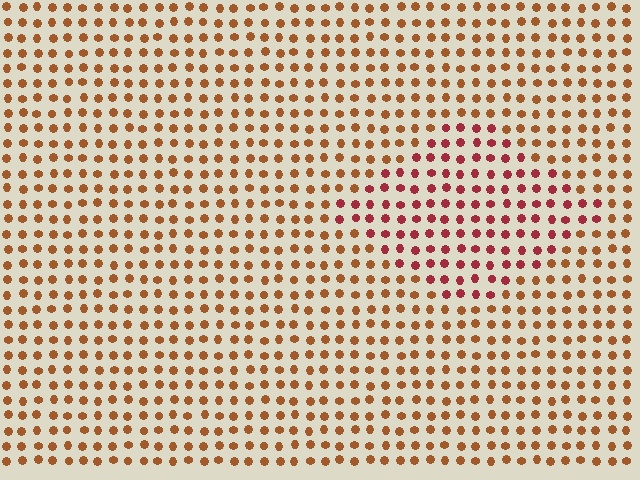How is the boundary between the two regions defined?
The boundary is defined purely by a slight shift in hue (about 33 degrees). Spacing, size, and orientation are identical on both sides.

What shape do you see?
I see a diamond.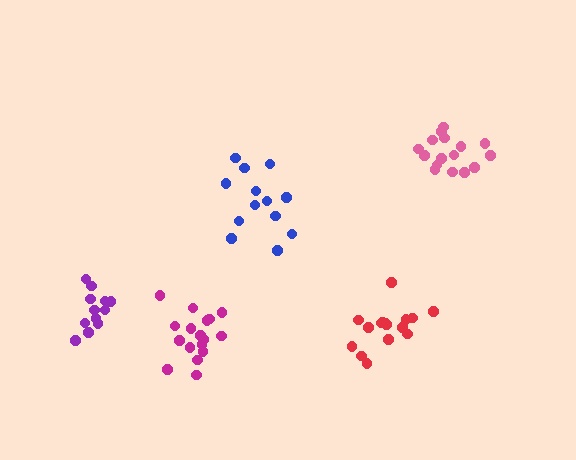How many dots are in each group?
Group 1: 16 dots, Group 2: 16 dots, Group 3: 13 dots, Group 4: 17 dots, Group 5: 13 dots (75 total).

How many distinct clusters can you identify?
There are 5 distinct clusters.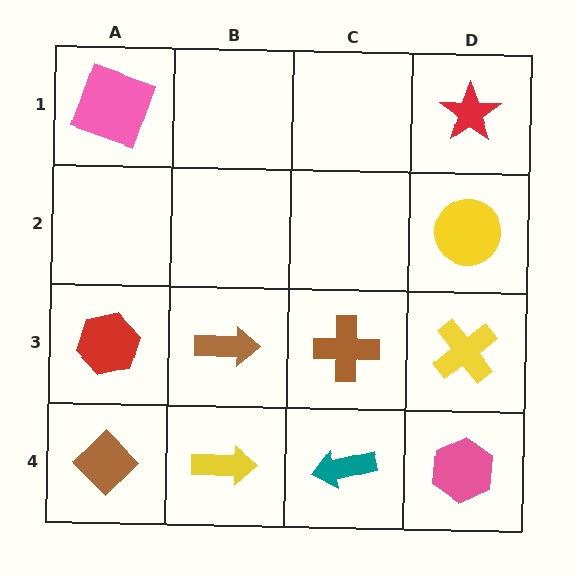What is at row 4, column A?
A brown diamond.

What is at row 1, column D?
A red star.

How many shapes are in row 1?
2 shapes.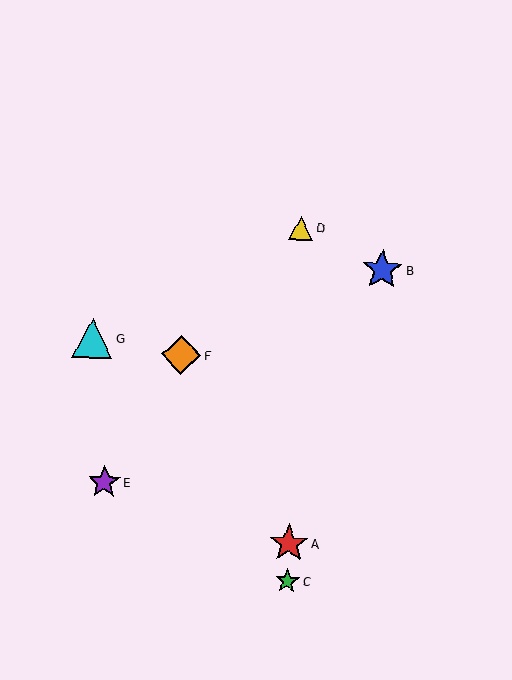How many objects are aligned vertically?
3 objects (A, C, D) are aligned vertically.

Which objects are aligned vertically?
Objects A, C, D are aligned vertically.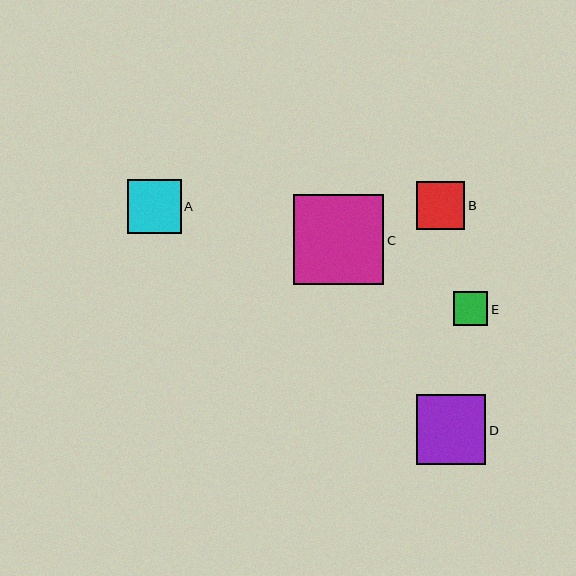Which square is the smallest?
Square E is the smallest with a size of approximately 34 pixels.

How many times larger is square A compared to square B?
Square A is approximately 1.1 times the size of square B.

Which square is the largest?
Square C is the largest with a size of approximately 90 pixels.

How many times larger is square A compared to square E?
Square A is approximately 1.6 times the size of square E.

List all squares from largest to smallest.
From largest to smallest: C, D, A, B, E.